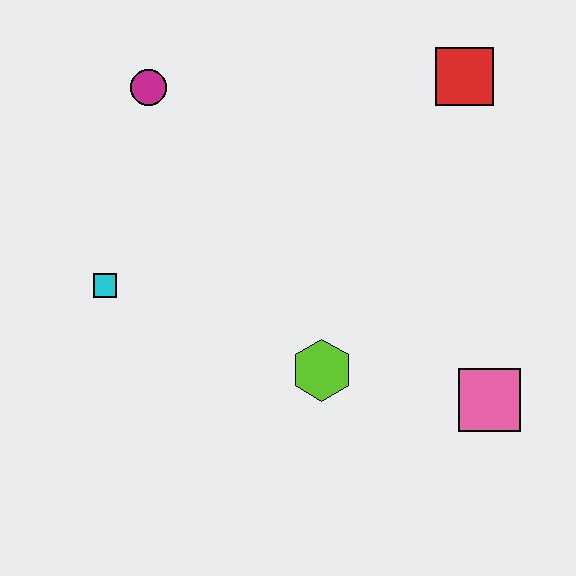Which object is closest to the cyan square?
The magenta circle is closest to the cyan square.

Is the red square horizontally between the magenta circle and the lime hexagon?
No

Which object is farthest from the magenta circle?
The pink square is farthest from the magenta circle.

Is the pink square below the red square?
Yes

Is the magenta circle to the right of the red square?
No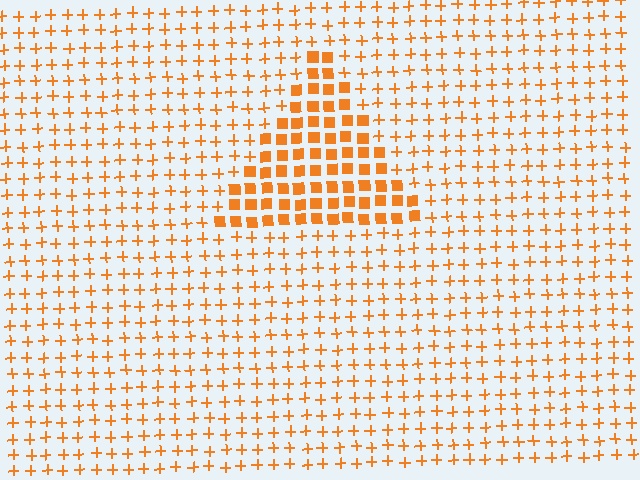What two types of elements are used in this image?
The image uses squares inside the triangle region and plus signs outside it.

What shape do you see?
I see a triangle.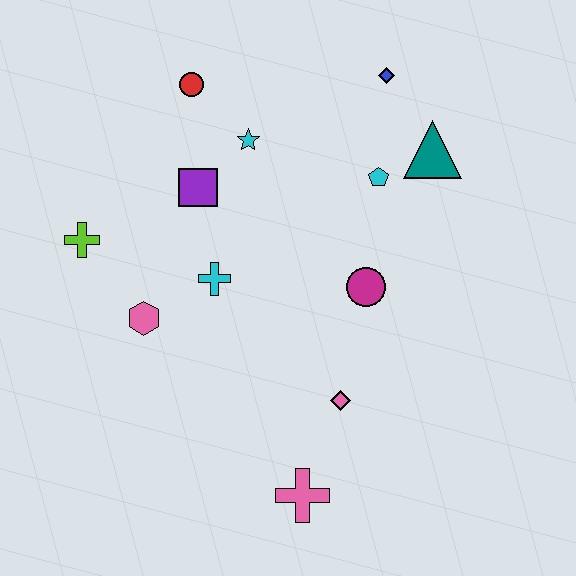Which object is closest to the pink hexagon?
The cyan cross is closest to the pink hexagon.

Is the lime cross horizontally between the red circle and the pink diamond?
No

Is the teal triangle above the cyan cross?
Yes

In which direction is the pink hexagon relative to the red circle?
The pink hexagon is below the red circle.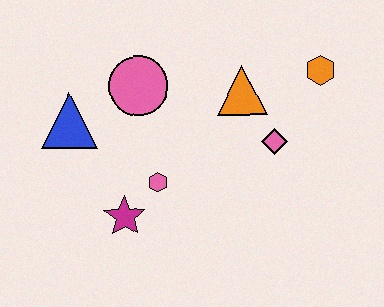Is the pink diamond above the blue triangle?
No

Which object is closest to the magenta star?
The pink hexagon is closest to the magenta star.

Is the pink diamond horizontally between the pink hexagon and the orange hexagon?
Yes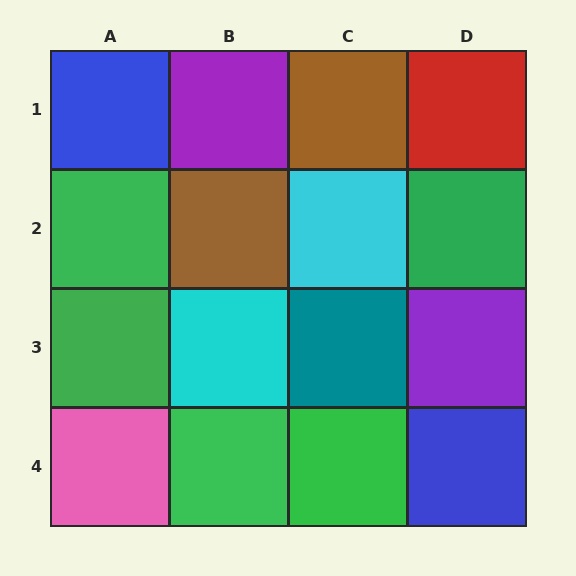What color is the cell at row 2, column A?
Green.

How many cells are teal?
1 cell is teal.